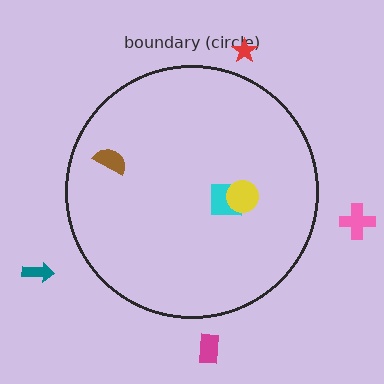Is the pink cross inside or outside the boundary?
Outside.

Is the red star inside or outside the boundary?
Outside.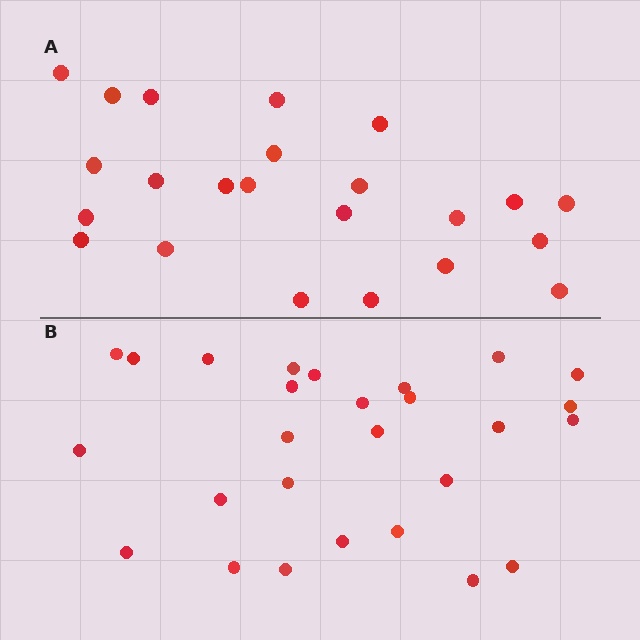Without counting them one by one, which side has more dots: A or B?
Region B (the bottom region) has more dots.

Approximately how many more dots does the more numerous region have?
Region B has about 4 more dots than region A.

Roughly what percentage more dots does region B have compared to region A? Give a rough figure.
About 15% more.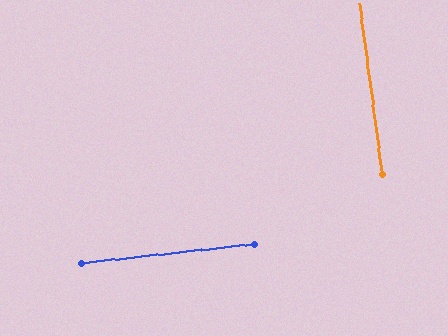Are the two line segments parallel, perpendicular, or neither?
Perpendicular — they meet at approximately 89°.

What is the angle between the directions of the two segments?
Approximately 89 degrees.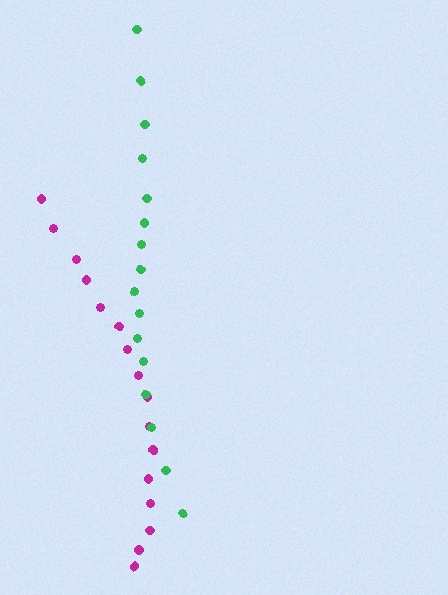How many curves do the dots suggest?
There are 2 distinct paths.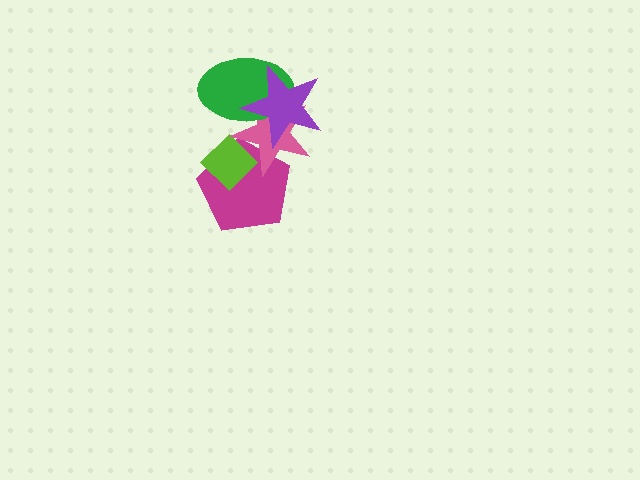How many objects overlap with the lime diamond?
2 objects overlap with the lime diamond.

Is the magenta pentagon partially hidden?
Yes, it is partially covered by another shape.